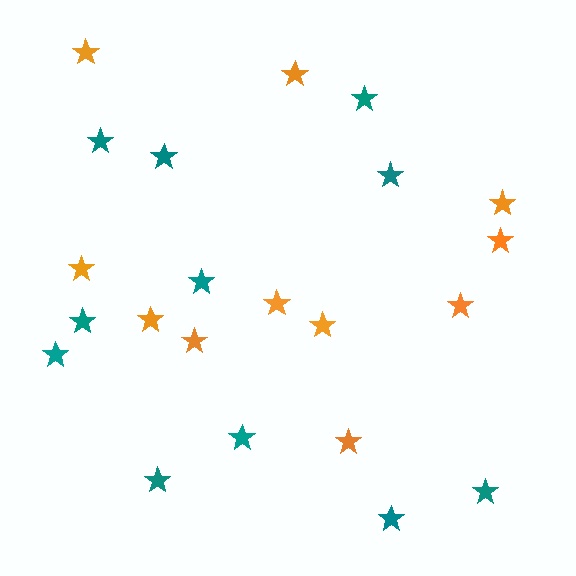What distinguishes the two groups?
There are 2 groups: one group of orange stars (11) and one group of teal stars (11).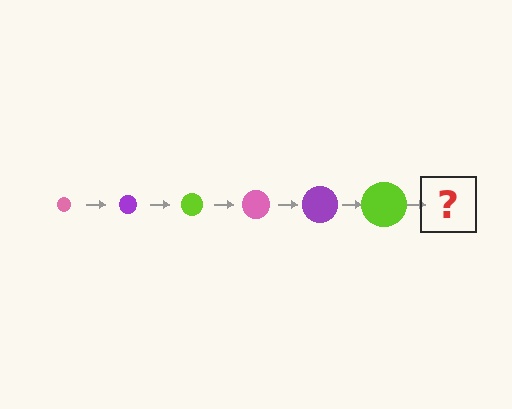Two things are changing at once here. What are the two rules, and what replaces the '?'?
The two rules are that the circle grows larger each step and the color cycles through pink, purple, and lime. The '?' should be a pink circle, larger than the previous one.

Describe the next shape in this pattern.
It should be a pink circle, larger than the previous one.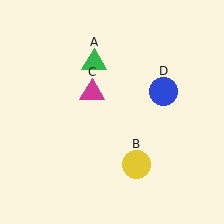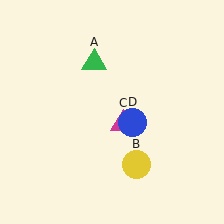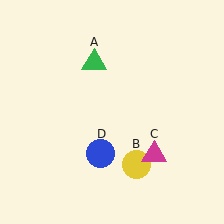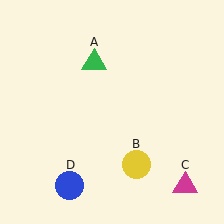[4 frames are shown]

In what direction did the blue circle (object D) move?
The blue circle (object D) moved down and to the left.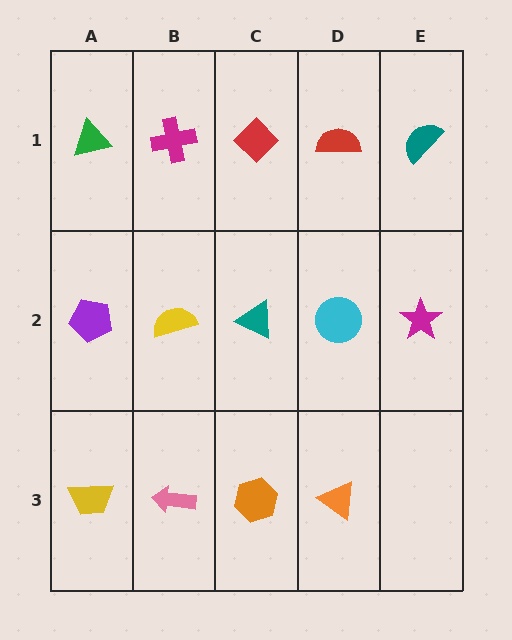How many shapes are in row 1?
5 shapes.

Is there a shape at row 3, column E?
No, that cell is empty.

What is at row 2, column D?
A cyan circle.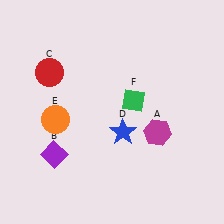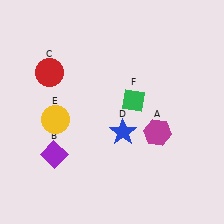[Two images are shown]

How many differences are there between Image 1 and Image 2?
There is 1 difference between the two images.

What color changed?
The circle (E) changed from orange in Image 1 to yellow in Image 2.